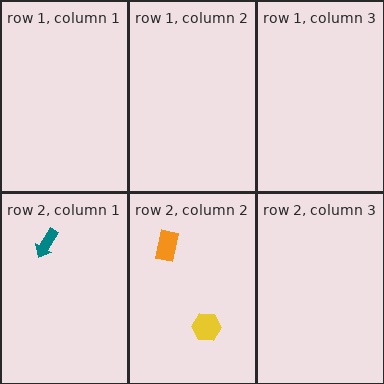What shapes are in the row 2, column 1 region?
The teal arrow.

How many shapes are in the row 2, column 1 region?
1.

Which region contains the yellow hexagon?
The row 2, column 2 region.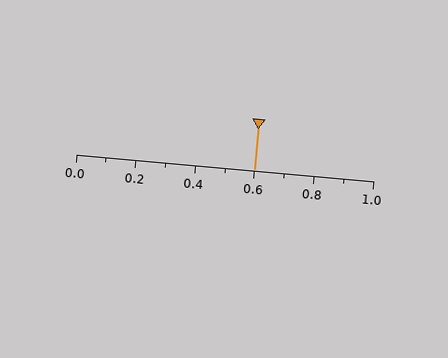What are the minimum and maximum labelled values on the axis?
The axis runs from 0.0 to 1.0.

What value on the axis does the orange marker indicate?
The marker indicates approximately 0.6.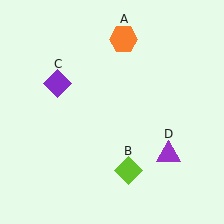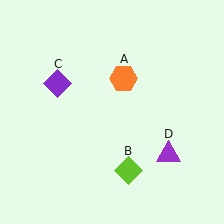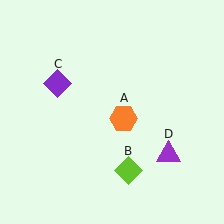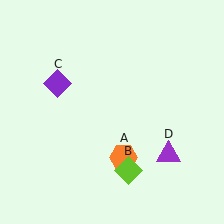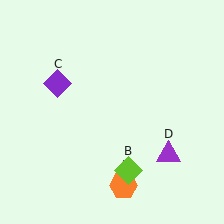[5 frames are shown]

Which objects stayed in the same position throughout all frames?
Lime diamond (object B) and purple diamond (object C) and purple triangle (object D) remained stationary.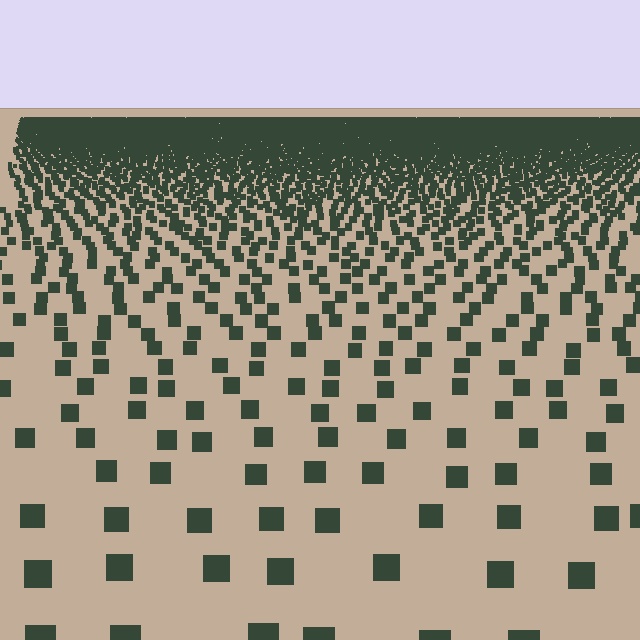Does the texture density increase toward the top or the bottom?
Density increases toward the top.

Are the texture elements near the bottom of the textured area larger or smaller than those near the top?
Larger. Near the bottom, elements are closer to the viewer and appear at a bigger on-screen size.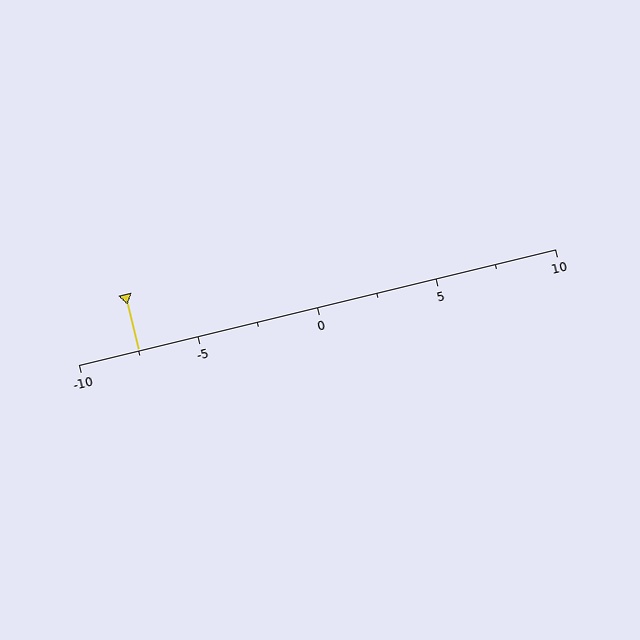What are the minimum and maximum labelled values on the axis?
The axis runs from -10 to 10.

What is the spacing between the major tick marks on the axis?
The major ticks are spaced 5 apart.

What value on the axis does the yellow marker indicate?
The marker indicates approximately -7.5.